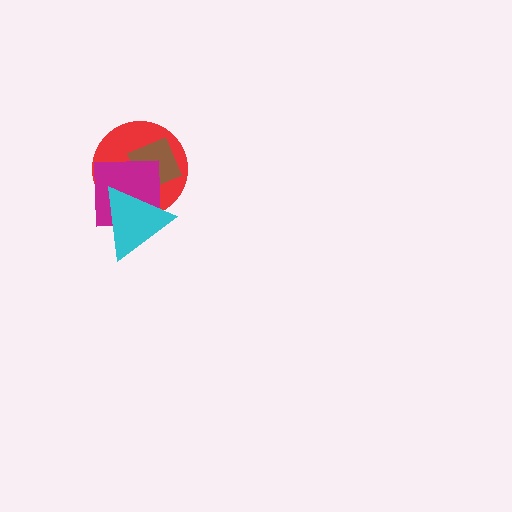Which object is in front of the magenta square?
The cyan triangle is in front of the magenta square.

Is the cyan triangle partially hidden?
No, no other shape covers it.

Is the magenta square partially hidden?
Yes, it is partially covered by another shape.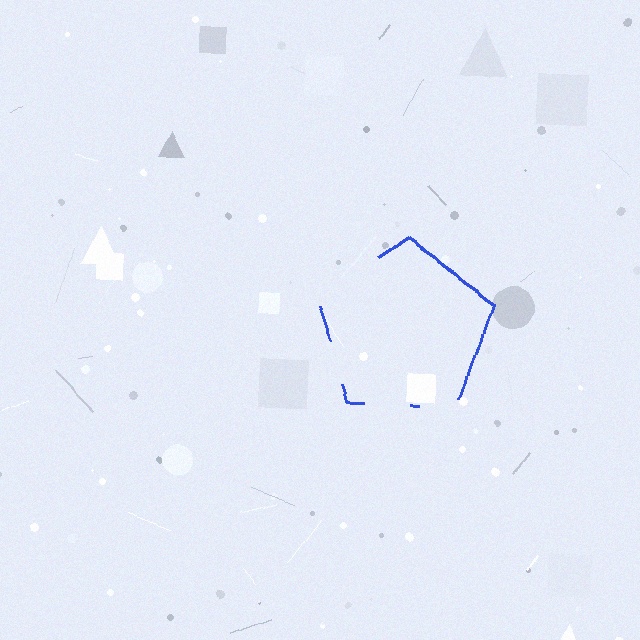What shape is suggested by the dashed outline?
The dashed outline suggests a pentagon.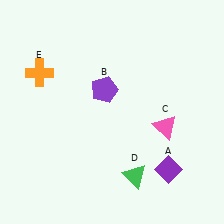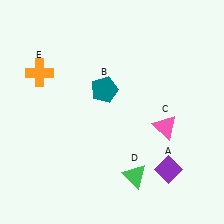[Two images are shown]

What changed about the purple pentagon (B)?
In Image 1, B is purple. In Image 2, it changed to teal.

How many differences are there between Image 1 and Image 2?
There is 1 difference between the two images.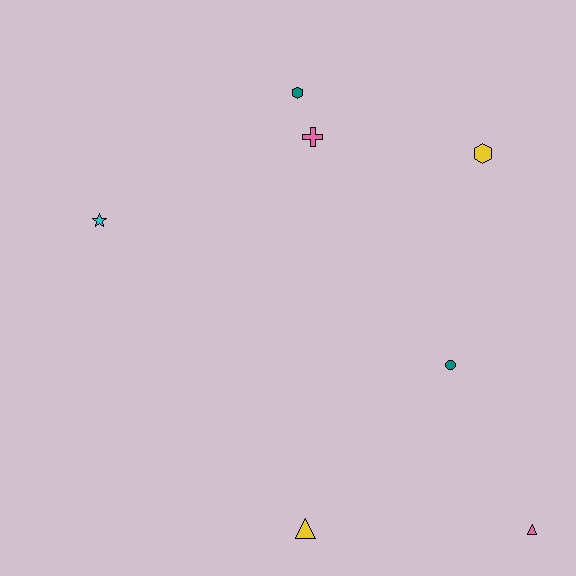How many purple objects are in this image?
There are no purple objects.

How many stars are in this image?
There is 1 star.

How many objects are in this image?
There are 7 objects.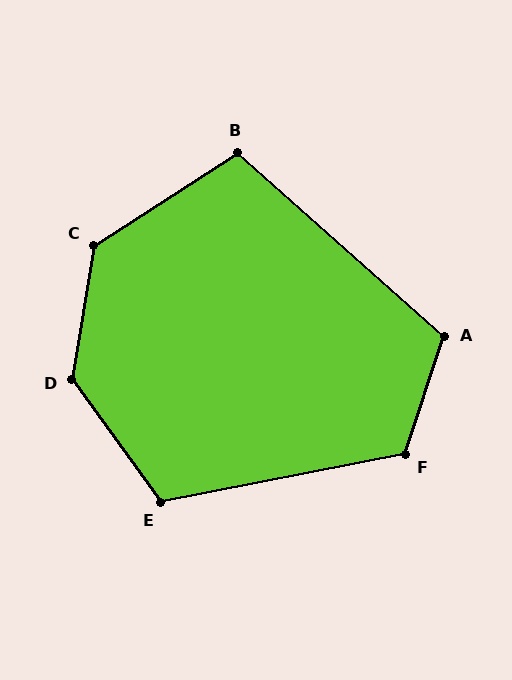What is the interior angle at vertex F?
Approximately 119 degrees (obtuse).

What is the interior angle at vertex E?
Approximately 115 degrees (obtuse).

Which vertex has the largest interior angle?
D, at approximately 135 degrees.